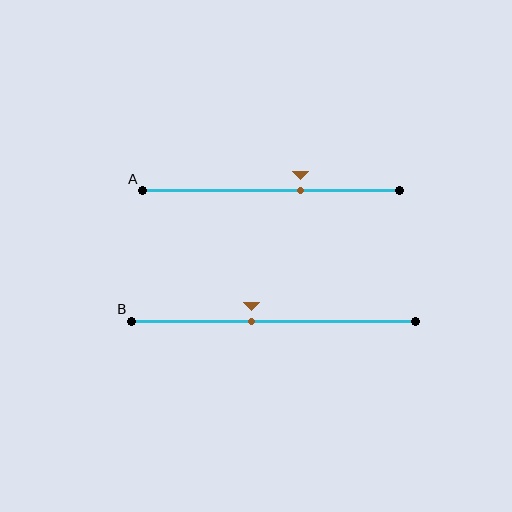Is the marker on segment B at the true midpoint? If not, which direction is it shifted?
No, the marker on segment B is shifted to the left by about 8% of the segment length.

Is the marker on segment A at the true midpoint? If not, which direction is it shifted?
No, the marker on segment A is shifted to the right by about 11% of the segment length.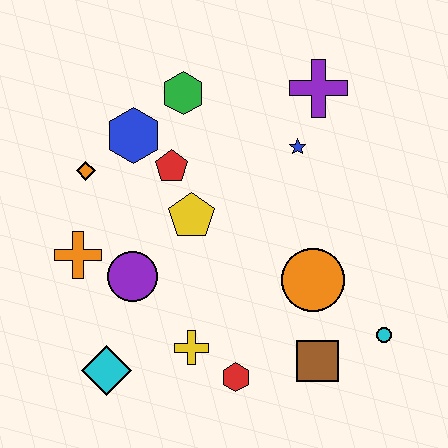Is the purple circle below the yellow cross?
No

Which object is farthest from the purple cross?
The cyan diamond is farthest from the purple cross.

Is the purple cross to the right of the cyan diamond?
Yes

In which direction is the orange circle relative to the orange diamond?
The orange circle is to the right of the orange diamond.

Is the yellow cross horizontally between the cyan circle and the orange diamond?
Yes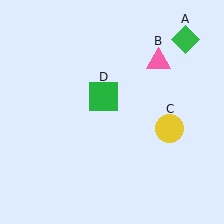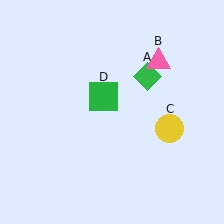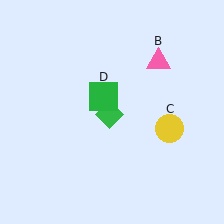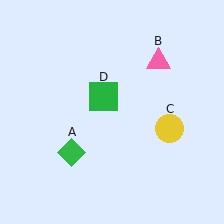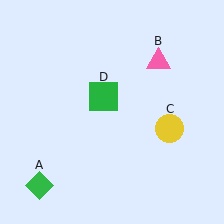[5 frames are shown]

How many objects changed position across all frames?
1 object changed position: green diamond (object A).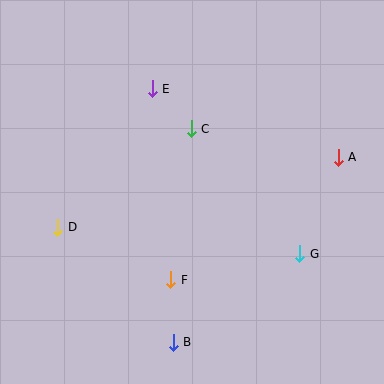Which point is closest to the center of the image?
Point C at (191, 129) is closest to the center.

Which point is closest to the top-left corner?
Point E is closest to the top-left corner.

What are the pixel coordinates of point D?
Point D is at (58, 227).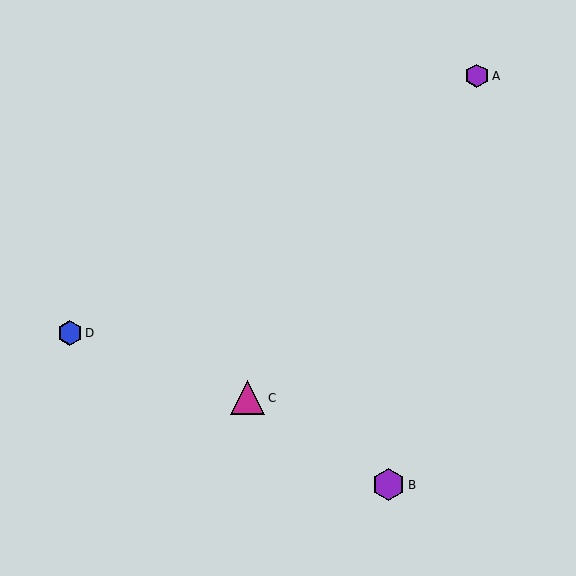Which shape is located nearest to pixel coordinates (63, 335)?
The blue hexagon (labeled D) at (70, 333) is nearest to that location.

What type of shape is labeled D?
Shape D is a blue hexagon.